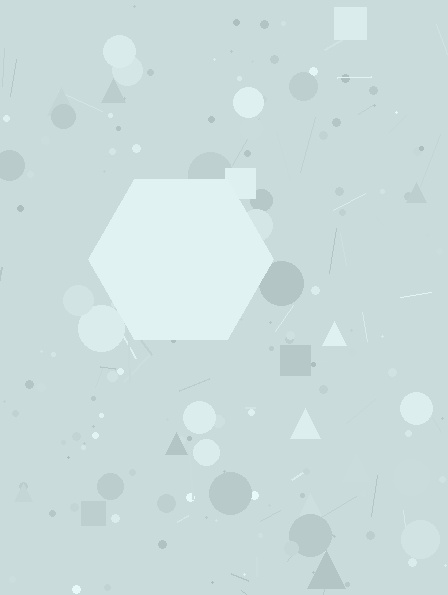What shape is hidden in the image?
A hexagon is hidden in the image.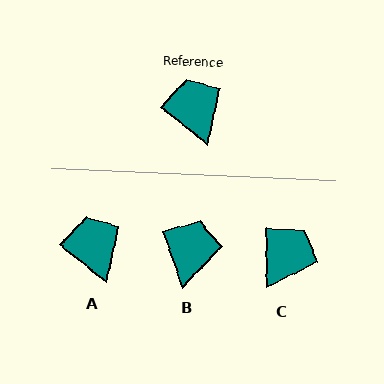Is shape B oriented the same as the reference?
No, it is off by about 32 degrees.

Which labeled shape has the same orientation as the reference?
A.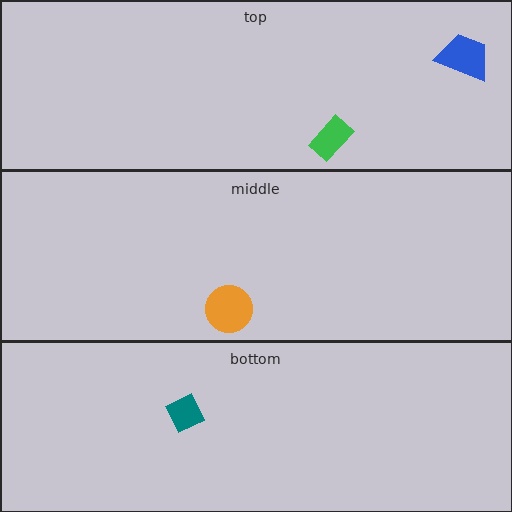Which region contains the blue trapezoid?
The top region.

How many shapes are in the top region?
2.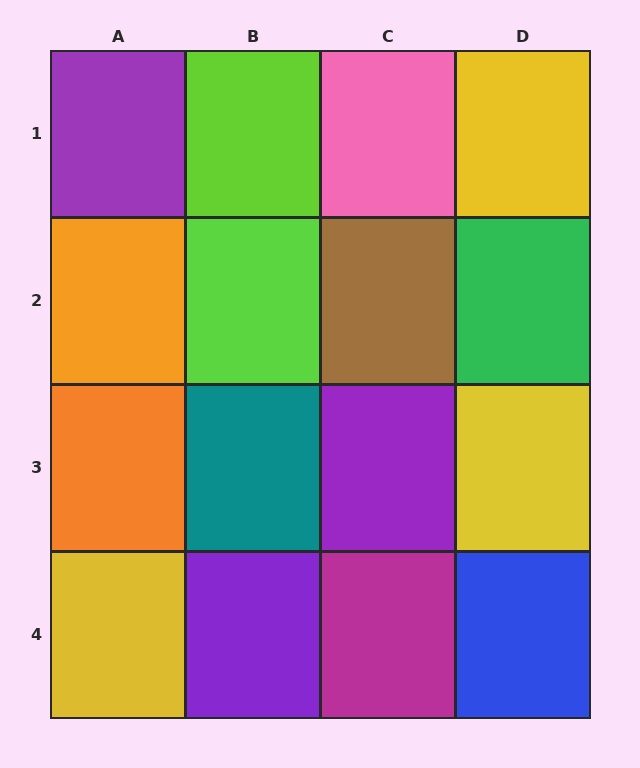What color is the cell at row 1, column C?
Pink.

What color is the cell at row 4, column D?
Blue.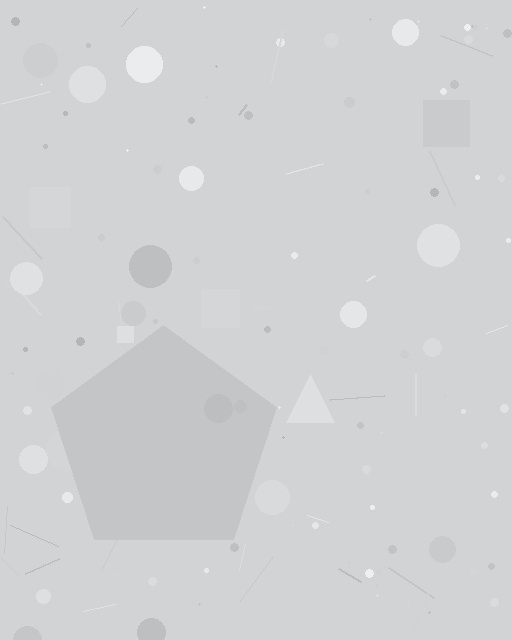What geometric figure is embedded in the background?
A pentagon is embedded in the background.